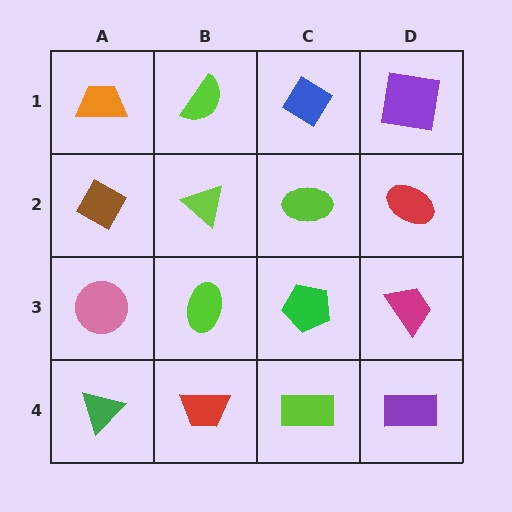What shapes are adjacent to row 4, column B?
A lime ellipse (row 3, column B), a green triangle (row 4, column A), a lime rectangle (row 4, column C).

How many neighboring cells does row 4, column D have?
2.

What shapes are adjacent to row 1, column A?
A brown diamond (row 2, column A), a lime semicircle (row 1, column B).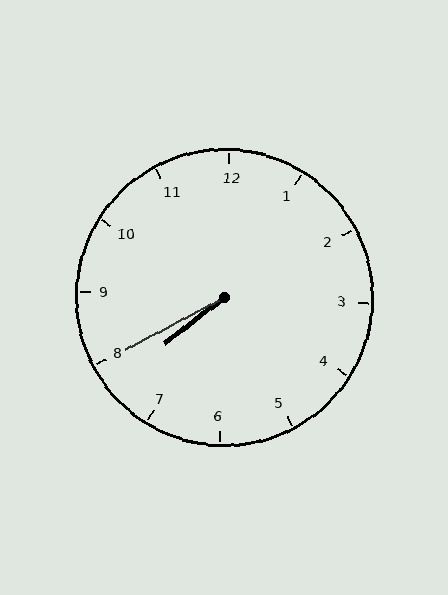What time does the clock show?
7:40.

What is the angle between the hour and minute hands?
Approximately 10 degrees.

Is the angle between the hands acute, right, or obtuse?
It is acute.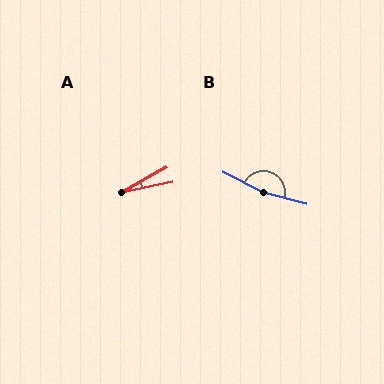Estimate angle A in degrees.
Approximately 18 degrees.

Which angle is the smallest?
A, at approximately 18 degrees.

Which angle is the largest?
B, at approximately 168 degrees.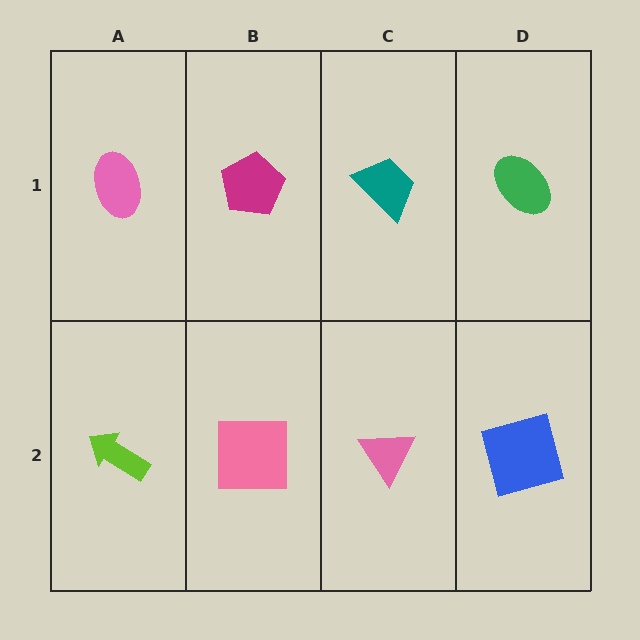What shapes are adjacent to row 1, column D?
A blue square (row 2, column D), a teal trapezoid (row 1, column C).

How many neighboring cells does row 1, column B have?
3.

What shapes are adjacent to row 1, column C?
A pink triangle (row 2, column C), a magenta pentagon (row 1, column B), a green ellipse (row 1, column D).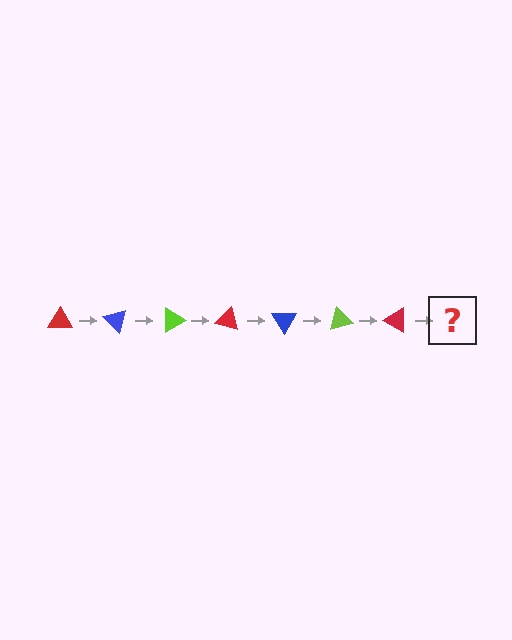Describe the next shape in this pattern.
It should be a blue triangle, rotated 315 degrees from the start.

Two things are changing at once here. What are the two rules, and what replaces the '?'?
The two rules are that it rotates 45 degrees each step and the color cycles through red, blue, and lime. The '?' should be a blue triangle, rotated 315 degrees from the start.